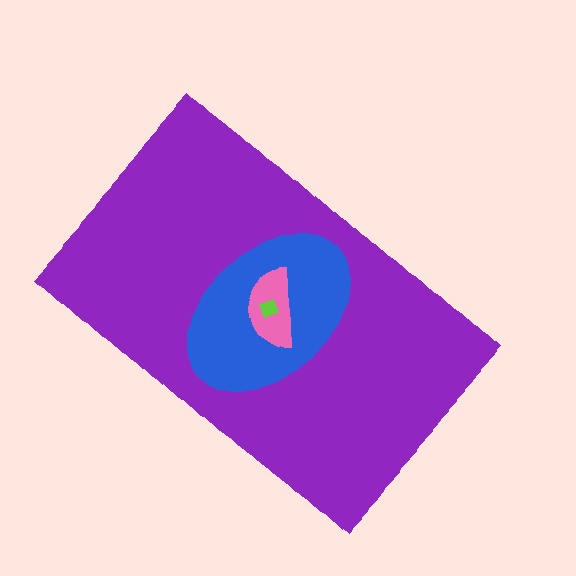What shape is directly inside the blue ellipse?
The pink semicircle.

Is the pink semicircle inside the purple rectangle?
Yes.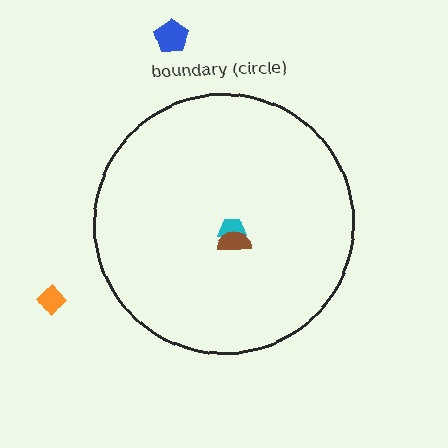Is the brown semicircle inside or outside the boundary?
Inside.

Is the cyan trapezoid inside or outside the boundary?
Inside.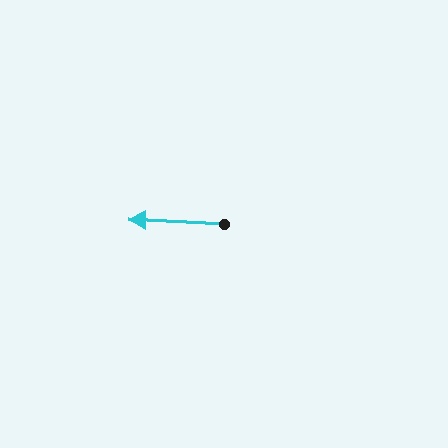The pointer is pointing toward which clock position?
Roughly 9 o'clock.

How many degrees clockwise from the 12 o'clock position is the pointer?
Approximately 273 degrees.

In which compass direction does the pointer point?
West.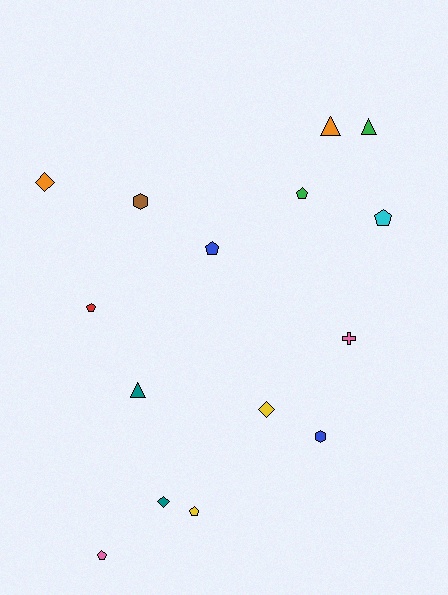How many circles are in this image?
There are no circles.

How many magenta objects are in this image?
There are no magenta objects.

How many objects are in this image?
There are 15 objects.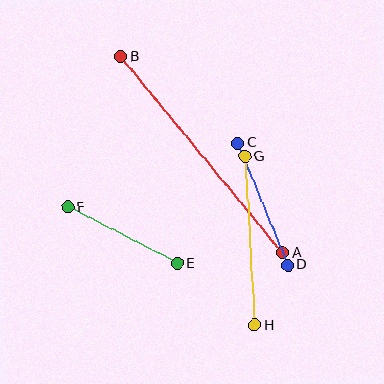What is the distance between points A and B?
The distance is approximately 254 pixels.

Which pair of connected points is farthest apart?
Points A and B are farthest apart.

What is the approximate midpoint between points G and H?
The midpoint is at approximately (250, 241) pixels.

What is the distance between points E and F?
The distance is approximately 123 pixels.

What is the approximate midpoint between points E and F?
The midpoint is at approximately (123, 235) pixels.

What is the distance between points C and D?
The distance is approximately 132 pixels.